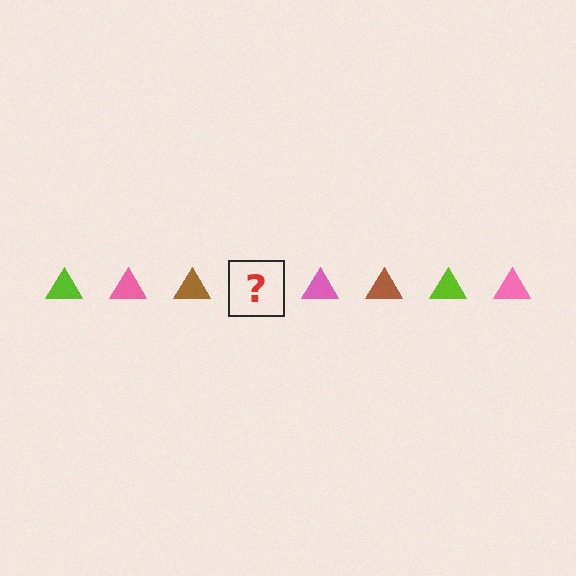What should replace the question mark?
The question mark should be replaced with a lime triangle.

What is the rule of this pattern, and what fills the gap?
The rule is that the pattern cycles through lime, pink, brown triangles. The gap should be filled with a lime triangle.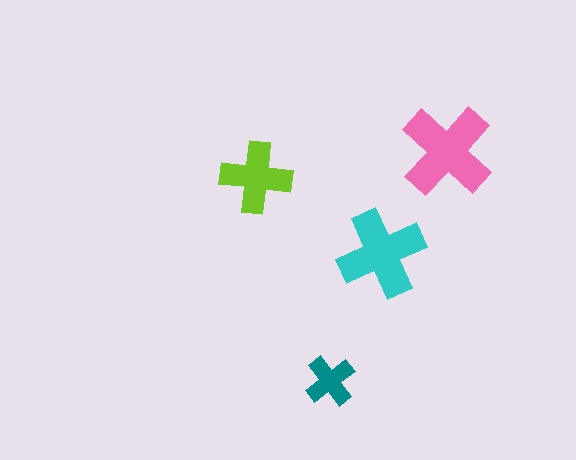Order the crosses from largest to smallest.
the pink one, the cyan one, the lime one, the teal one.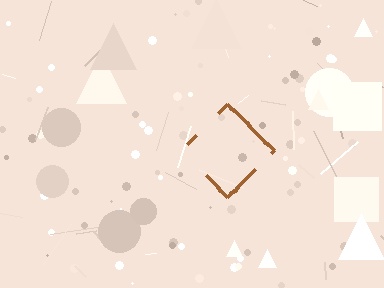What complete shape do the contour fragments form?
The contour fragments form a diamond.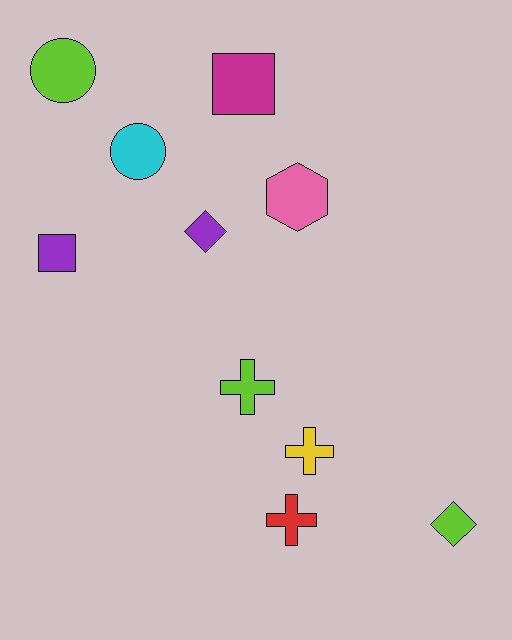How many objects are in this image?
There are 10 objects.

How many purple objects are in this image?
There are 2 purple objects.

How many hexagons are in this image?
There is 1 hexagon.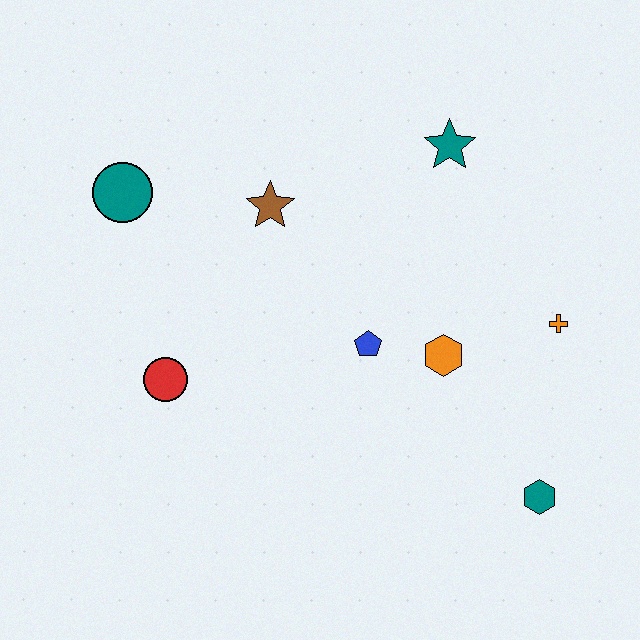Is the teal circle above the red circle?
Yes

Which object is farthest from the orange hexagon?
The teal circle is farthest from the orange hexagon.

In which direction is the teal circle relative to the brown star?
The teal circle is to the left of the brown star.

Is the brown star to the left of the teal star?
Yes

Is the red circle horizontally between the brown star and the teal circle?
Yes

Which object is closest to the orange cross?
The orange hexagon is closest to the orange cross.